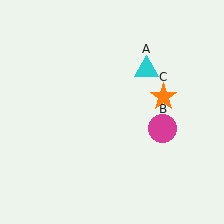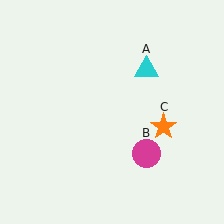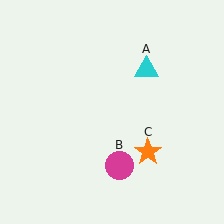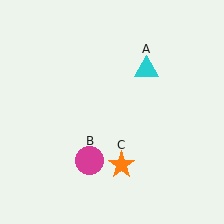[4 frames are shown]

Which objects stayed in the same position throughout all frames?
Cyan triangle (object A) remained stationary.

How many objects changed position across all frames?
2 objects changed position: magenta circle (object B), orange star (object C).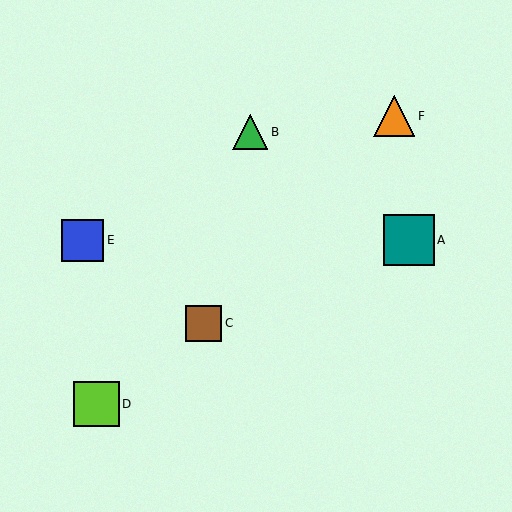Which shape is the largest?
The teal square (labeled A) is the largest.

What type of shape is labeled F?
Shape F is an orange triangle.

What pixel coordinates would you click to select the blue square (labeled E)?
Click at (83, 240) to select the blue square E.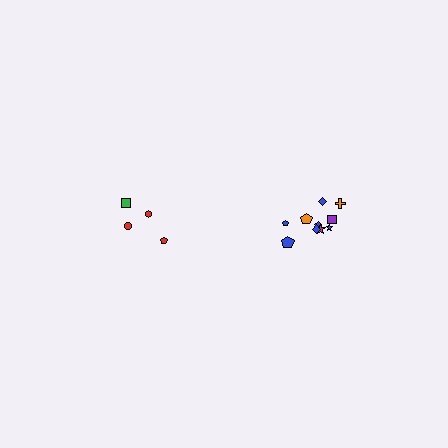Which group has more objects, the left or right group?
The right group.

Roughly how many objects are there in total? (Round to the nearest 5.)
Roughly 15 objects in total.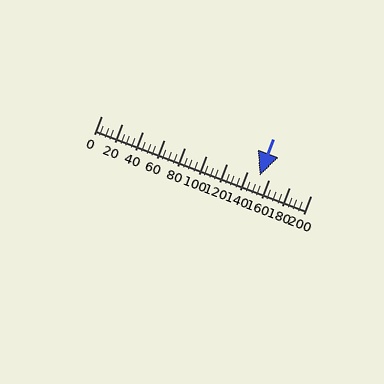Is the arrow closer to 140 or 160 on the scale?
The arrow is closer to 160.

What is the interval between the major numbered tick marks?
The major tick marks are spaced 20 units apart.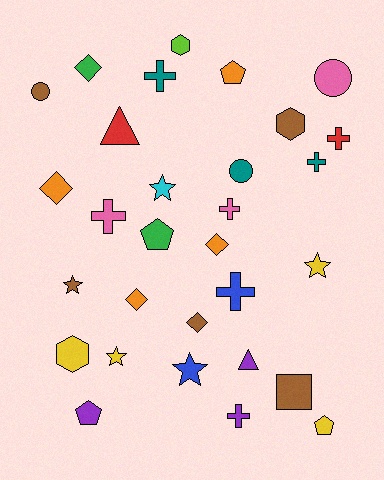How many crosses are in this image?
There are 7 crosses.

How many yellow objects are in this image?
There are 4 yellow objects.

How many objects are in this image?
There are 30 objects.